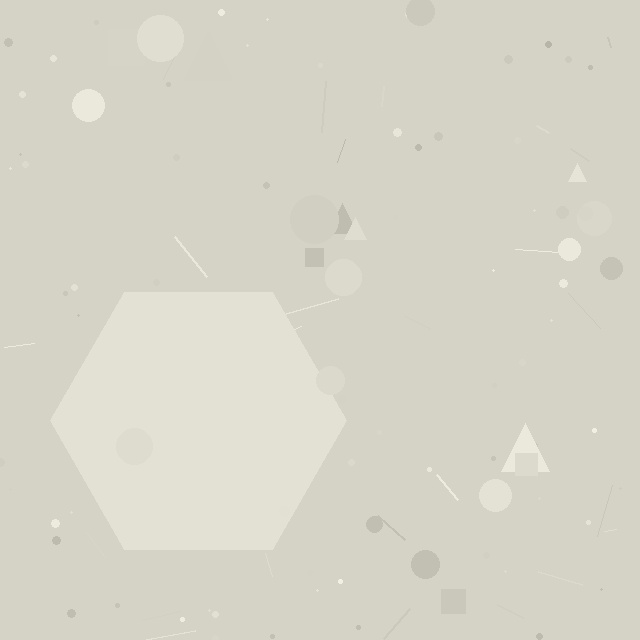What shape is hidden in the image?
A hexagon is hidden in the image.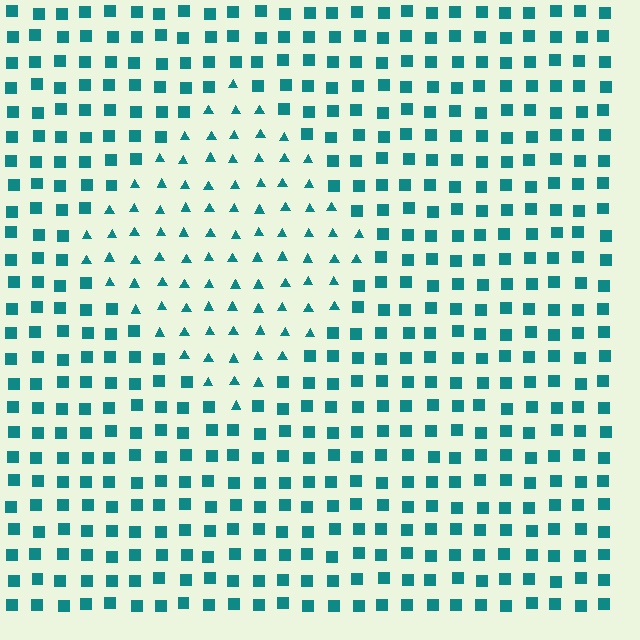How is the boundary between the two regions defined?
The boundary is defined by a change in element shape: triangles inside vs. squares outside. All elements share the same color and spacing.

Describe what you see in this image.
The image is filled with small teal elements arranged in a uniform grid. A diamond-shaped region contains triangles, while the surrounding area contains squares. The boundary is defined purely by the change in element shape.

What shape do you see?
I see a diamond.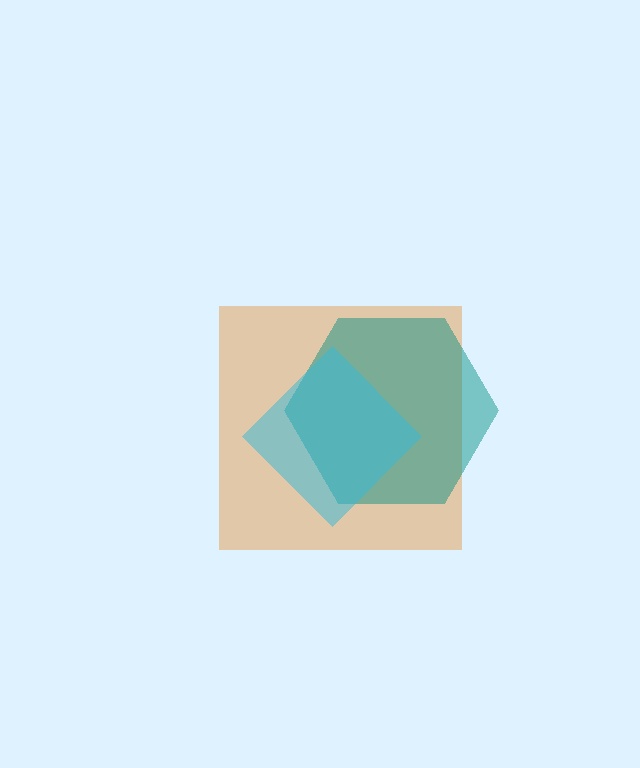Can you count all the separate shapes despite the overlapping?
Yes, there are 3 separate shapes.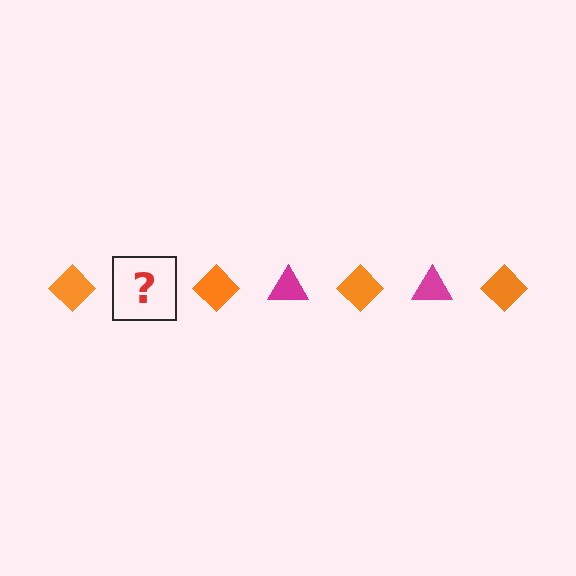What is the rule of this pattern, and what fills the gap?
The rule is that the pattern alternates between orange diamond and magenta triangle. The gap should be filled with a magenta triangle.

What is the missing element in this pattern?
The missing element is a magenta triangle.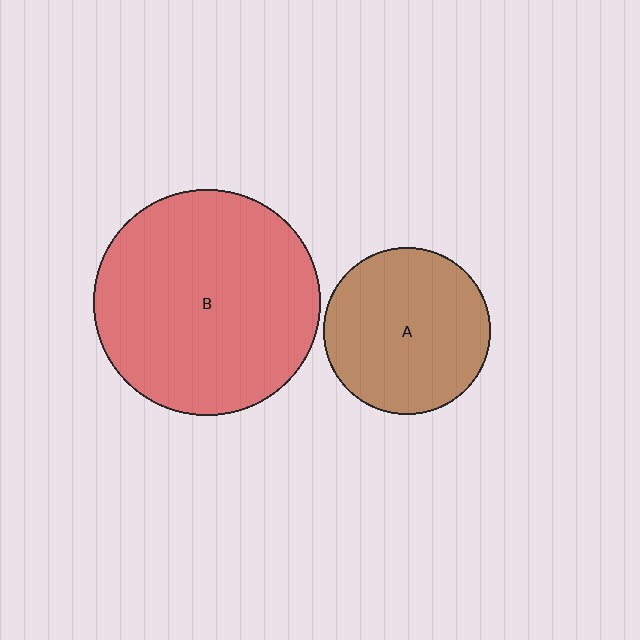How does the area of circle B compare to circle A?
Approximately 1.8 times.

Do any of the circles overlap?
No, none of the circles overlap.